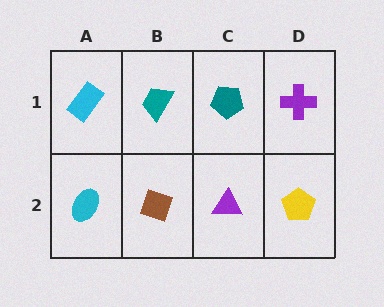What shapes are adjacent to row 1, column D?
A yellow pentagon (row 2, column D), a teal pentagon (row 1, column C).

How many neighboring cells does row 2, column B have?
3.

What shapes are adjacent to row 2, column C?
A teal pentagon (row 1, column C), a brown diamond (row 2, column B), a yellow pentagon (row 2, column D).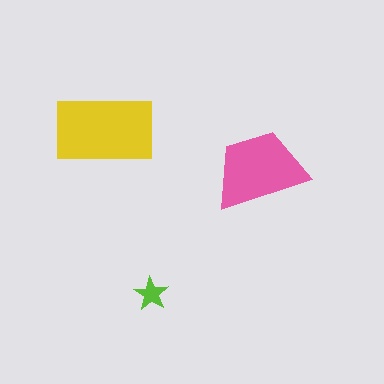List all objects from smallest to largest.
The lime star, the pink trapezoid, the yellow rectangle.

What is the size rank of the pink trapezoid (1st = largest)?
2nd.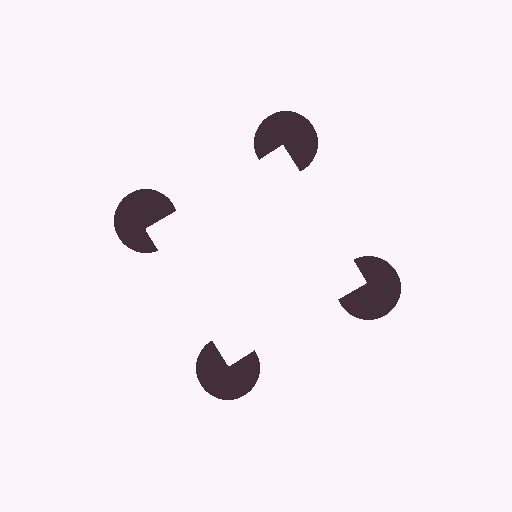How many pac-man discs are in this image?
There are 4 — one at each vertex of the illusory square.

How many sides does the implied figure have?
4 sides.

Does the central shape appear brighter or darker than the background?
It typically appears slightly brighter than the background, even though no actual brightness change is drawn.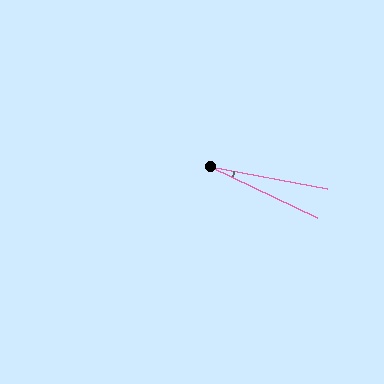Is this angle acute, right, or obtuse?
It is acute.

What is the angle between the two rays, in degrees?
Approximately 15 degrees.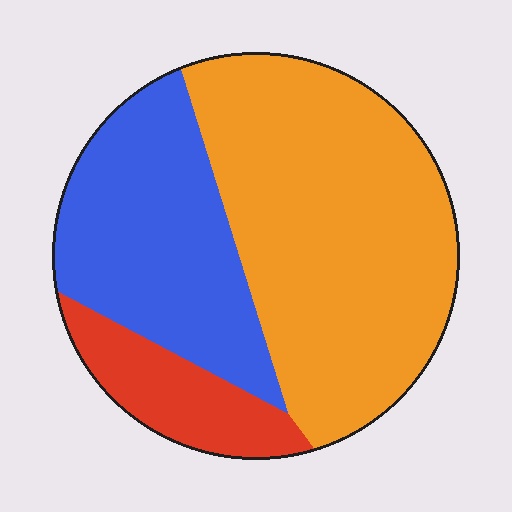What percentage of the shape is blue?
Blue takes up between a quarter and a half of the shape.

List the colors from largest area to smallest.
From largest to smallest: orange, blue, red.